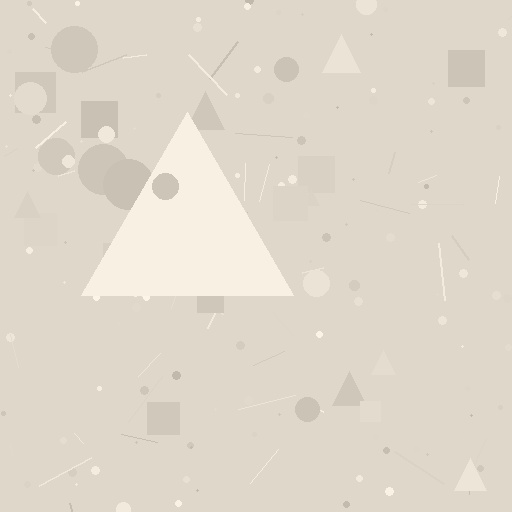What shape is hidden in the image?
A triangle is hidden in the image.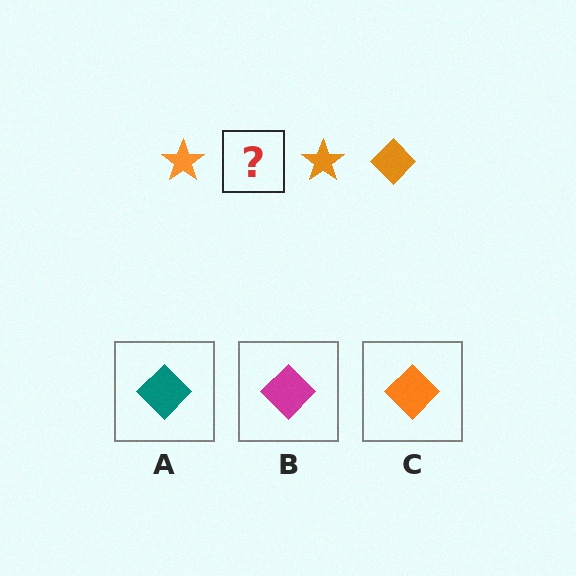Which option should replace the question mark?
Option C.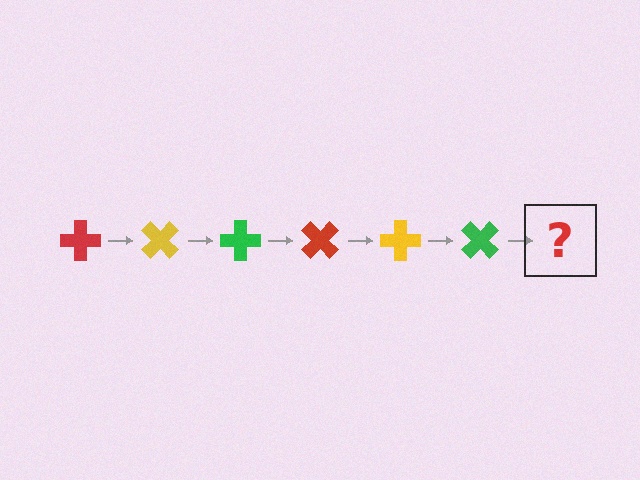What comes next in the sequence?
The next element should be a red cross, rotated 270 degrees from the start.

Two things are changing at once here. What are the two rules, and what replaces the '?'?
The two rules are that it rotates 45 degrees each step and the color cycles through red, yellow, and green. The '?' should be a red cross, rotated 270 degrees from the start.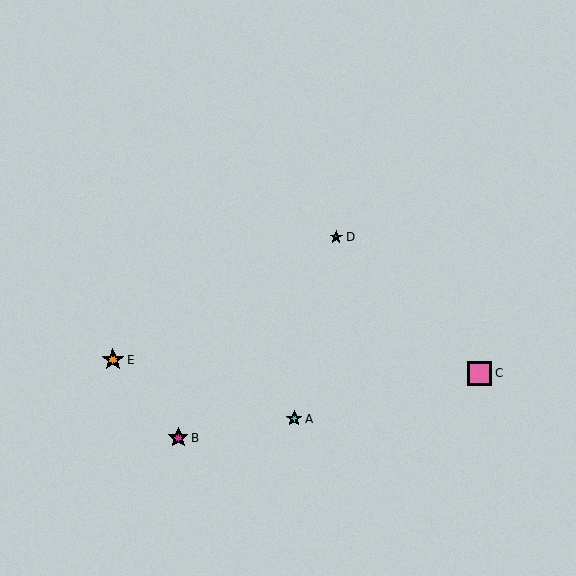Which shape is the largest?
The pink square (labeled C) is the largest.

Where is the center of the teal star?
The center of the teal star is at (336, 237).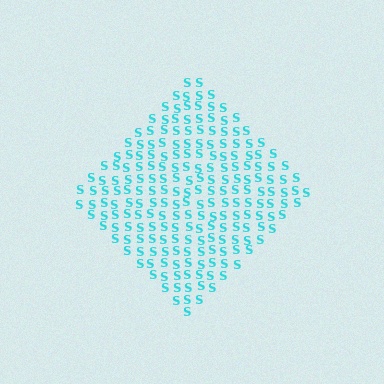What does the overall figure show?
The overall figure shows a diamond.